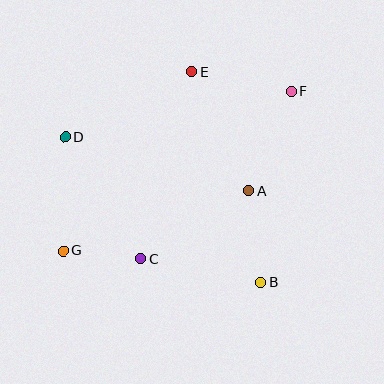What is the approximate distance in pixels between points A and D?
The distance between A and D is approximately 191 pixels.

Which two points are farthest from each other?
Points F and G are farthest from each other.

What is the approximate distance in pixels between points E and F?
The distance between E and F is approximately 102 pixels.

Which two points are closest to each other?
Points C and G are closest to each other.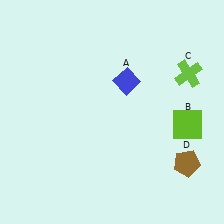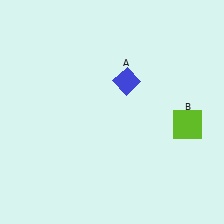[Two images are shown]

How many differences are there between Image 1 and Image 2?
There are 2 differences between the two images.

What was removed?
The brown pentagon (D), the lime cross (C) were removed in Image 2.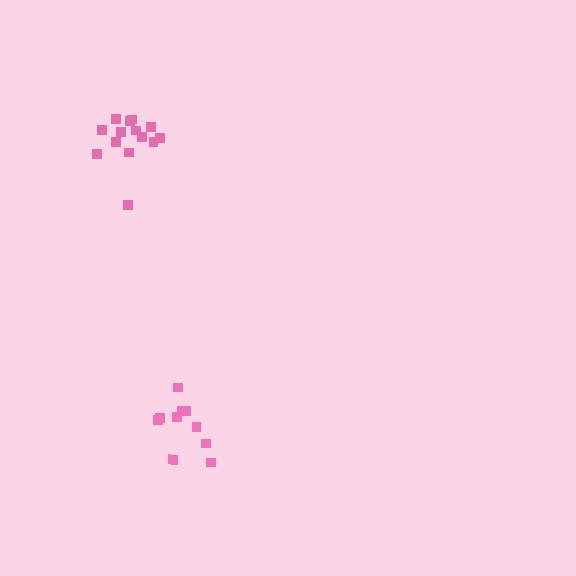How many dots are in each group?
Group 1: 14 dots, Group 2: 10 dots (24 total).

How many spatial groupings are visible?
There are 2 spatial groupings.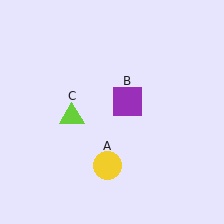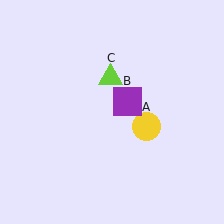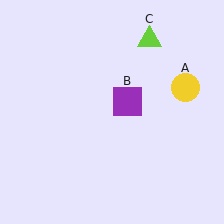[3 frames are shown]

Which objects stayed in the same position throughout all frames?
Purple square (object B) remained stationary.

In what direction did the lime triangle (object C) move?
The lime triangle (object C) moved up and to the right.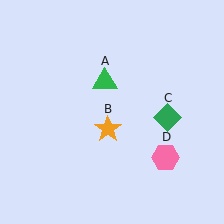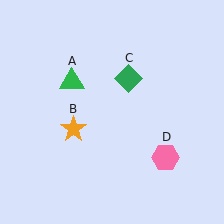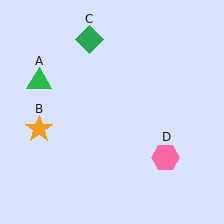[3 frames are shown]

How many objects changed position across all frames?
3 objects changed position: green triangle (object A), orange star (object B), green diamond (object C).